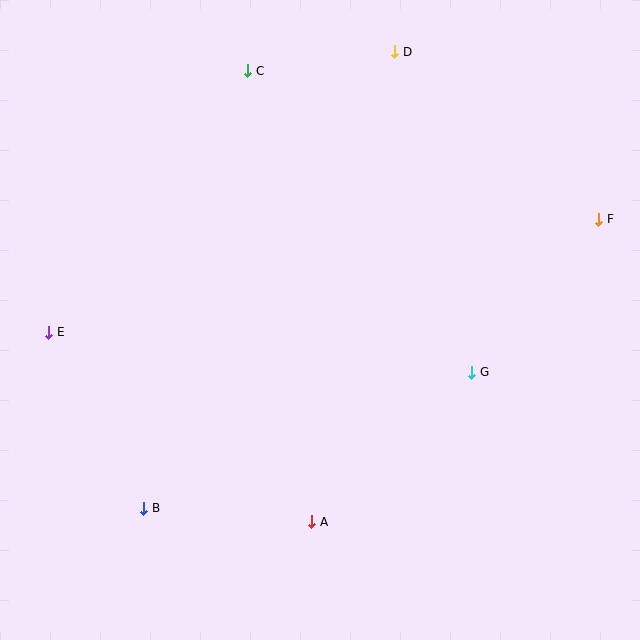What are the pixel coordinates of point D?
Point D is at (395, 52).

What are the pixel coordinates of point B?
Point B is at (144, 508).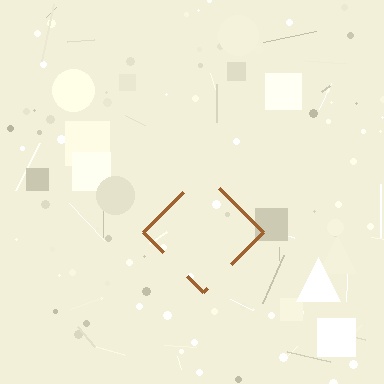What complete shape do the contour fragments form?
The contour fragments form a diamond.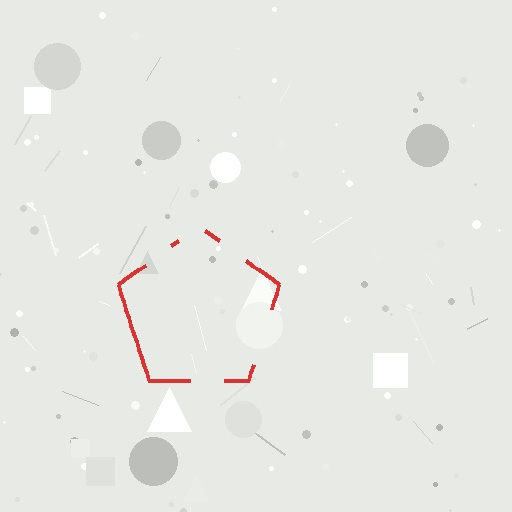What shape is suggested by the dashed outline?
The dashed outline suggests a pentagon.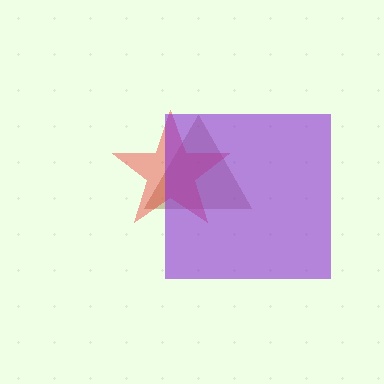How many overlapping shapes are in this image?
There are 3 overlapping shapes in the image.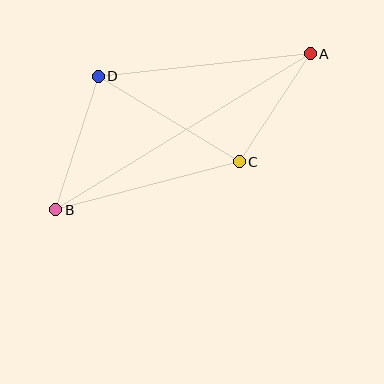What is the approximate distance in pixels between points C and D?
The distance between C and D is approximately 165 pixels.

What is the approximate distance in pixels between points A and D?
The distance between A and D is approximately 213 pixels.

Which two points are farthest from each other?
Points A and B are farthest from each other.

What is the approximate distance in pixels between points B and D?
The distance between B and D is approximately 140 pixels.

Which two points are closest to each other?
Points A and C are closest to each other.